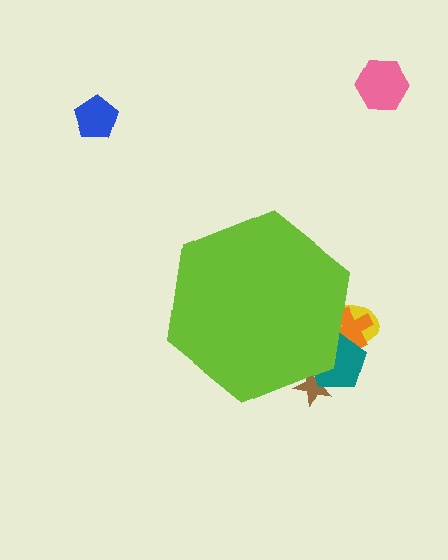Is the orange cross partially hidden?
Yes, the orange cross is partially hidden behind the lime hexagon.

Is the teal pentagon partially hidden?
Yes, the teal pentagon is partially hidden behind the lime hexagon.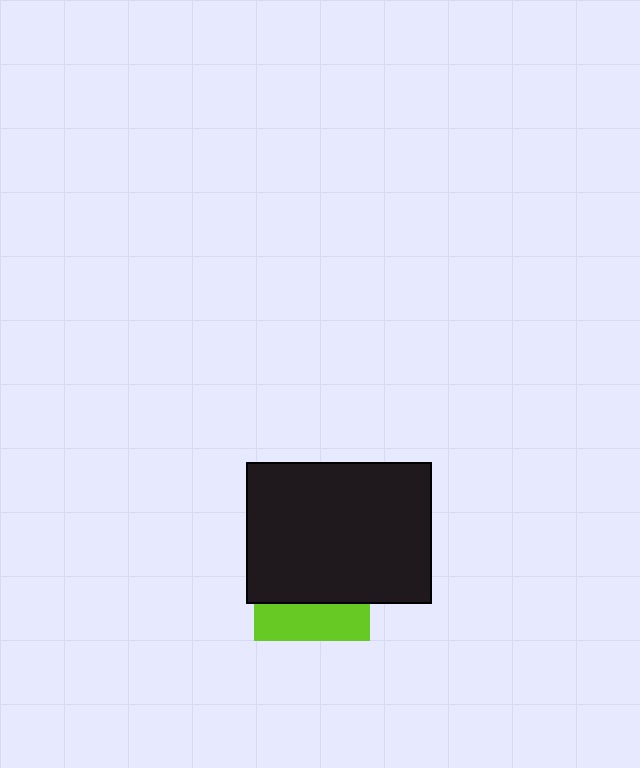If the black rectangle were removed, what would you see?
You would see the complete lime square.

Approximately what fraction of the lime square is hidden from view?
Roughly 67% of the lime square is hidden behind the black rectangle.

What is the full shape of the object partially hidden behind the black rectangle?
The partially hidden object is a lime square.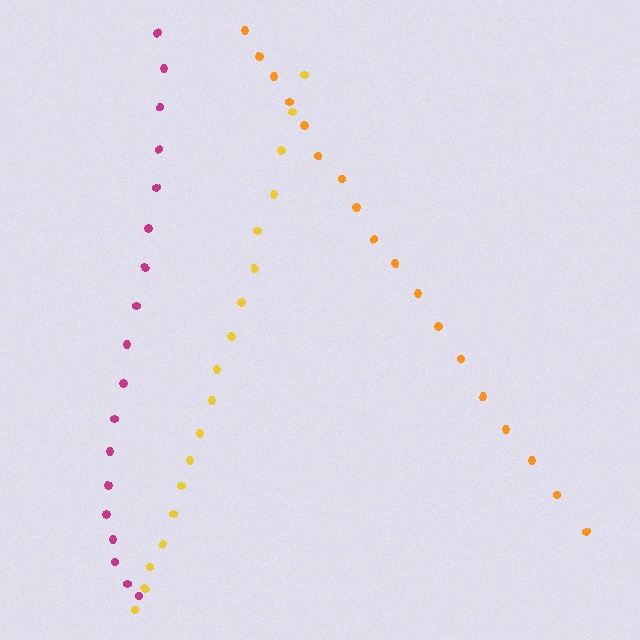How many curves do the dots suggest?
There are 3 distinct paths.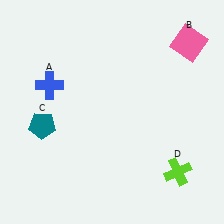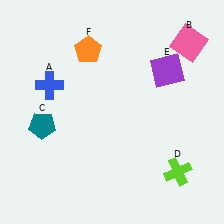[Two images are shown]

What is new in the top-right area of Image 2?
A purple square (E) was added in the top-right area of Image 2.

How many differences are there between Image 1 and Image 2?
There are 2 differences between the two images.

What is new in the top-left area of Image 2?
An orange pentagon (F) was added in the top-left area of Image 2.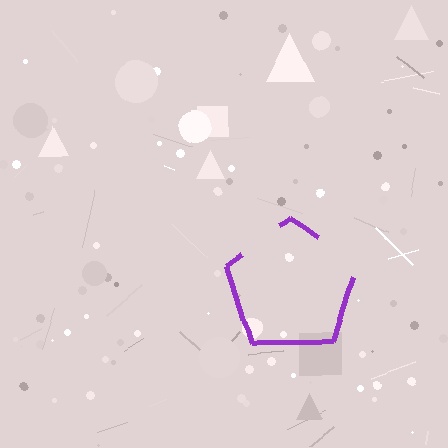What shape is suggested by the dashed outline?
The dashed outline suggests a pentagon.